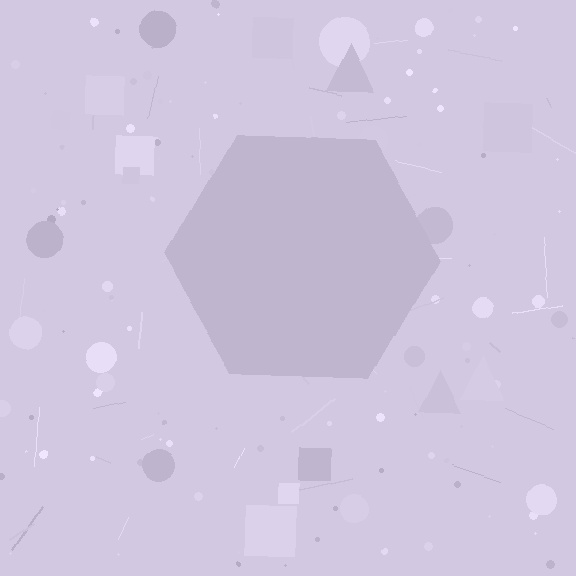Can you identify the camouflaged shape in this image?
The camouflaged shape is a hexagon.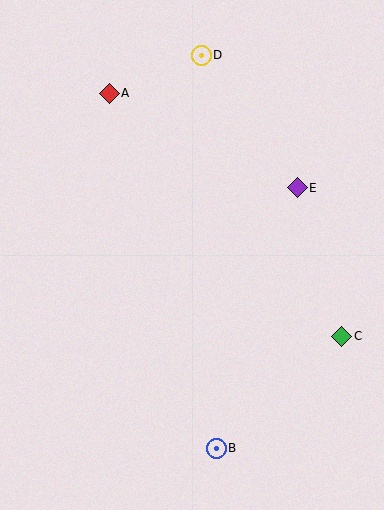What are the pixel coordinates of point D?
Point D is at (201, 55).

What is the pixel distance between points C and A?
The distance between C and A is 336 pixels.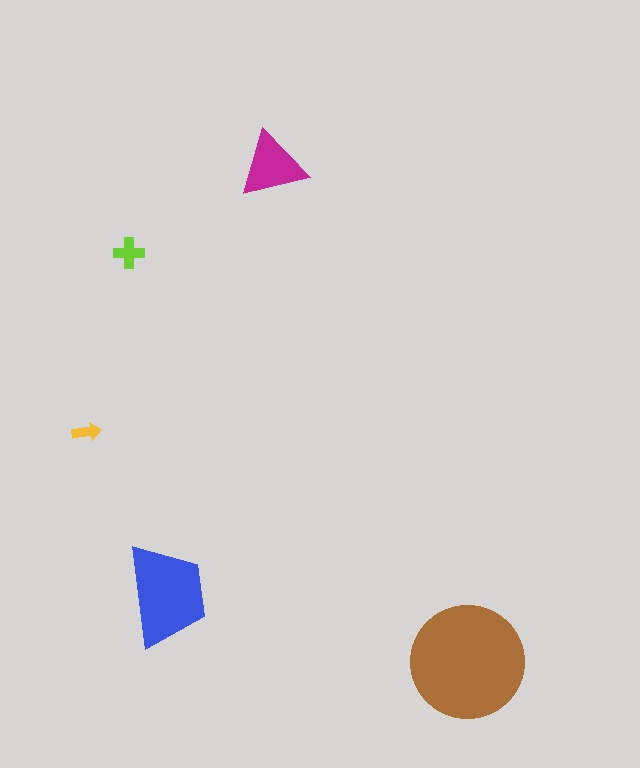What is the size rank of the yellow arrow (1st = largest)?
5th.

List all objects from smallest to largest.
The yellow arrow, the lime cross, the magenta triangle, the blue trapezoid, the brown circle.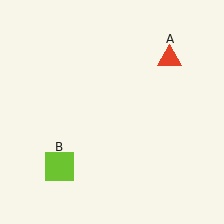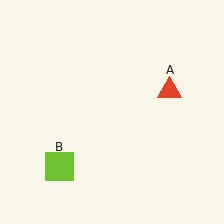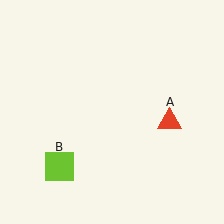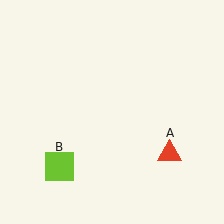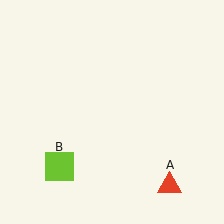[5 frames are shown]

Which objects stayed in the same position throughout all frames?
Lime square (object B) remained stationary.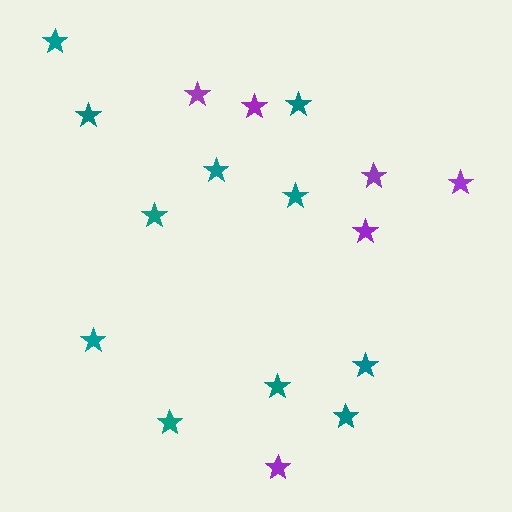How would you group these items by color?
There are 2 groups: one group of purple stars (6) and one group of teal stars (11).